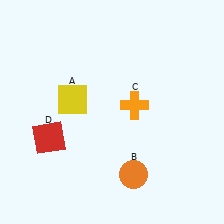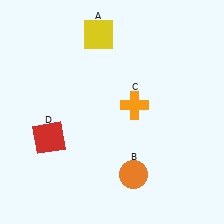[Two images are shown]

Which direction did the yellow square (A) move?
The yellow square (A) moved up.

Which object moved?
The yellow square (A) moved up.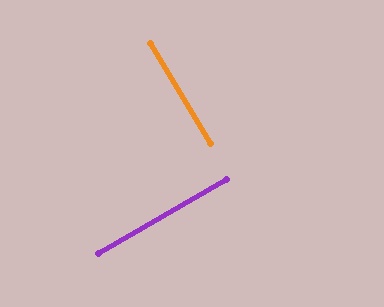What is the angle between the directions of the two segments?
Approximately 89 degrees.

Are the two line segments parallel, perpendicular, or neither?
Perpendicular — they meet at approximately 89°.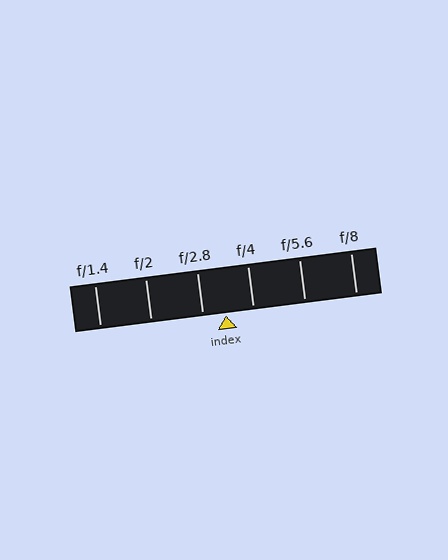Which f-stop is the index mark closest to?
The index mark is closest to f/2.8.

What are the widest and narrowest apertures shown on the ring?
The widest aperture shown is f/1.4 and the narrowest is f/8.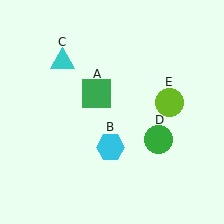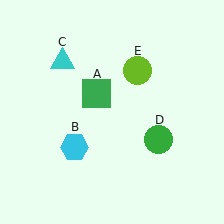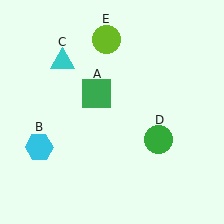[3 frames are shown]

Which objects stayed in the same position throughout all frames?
Green square (object A) and cyan triangle (object C) and green circle (object D) remained stationary.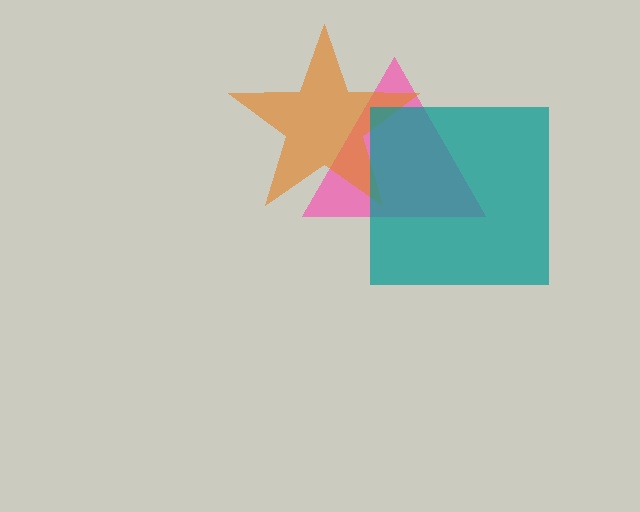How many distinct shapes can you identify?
There are 3 distinct shapes: a pink triangle, an orange star, a teal square.